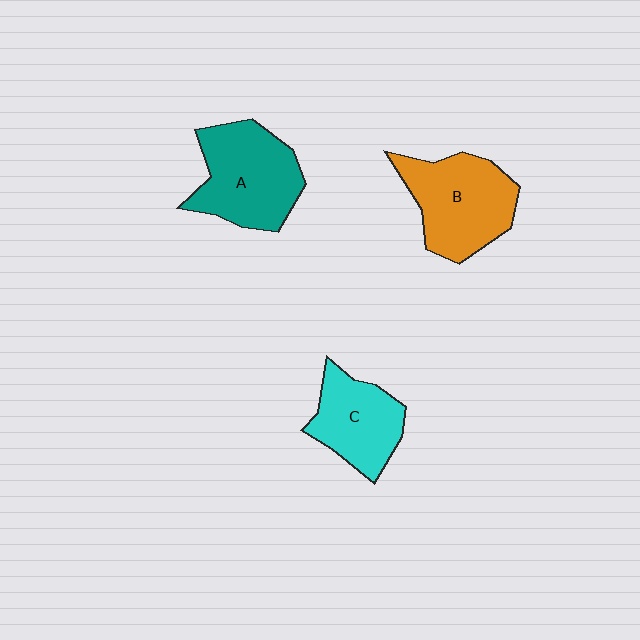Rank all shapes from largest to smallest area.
From largest to smallest: A (teal), B (orange), C (cyan).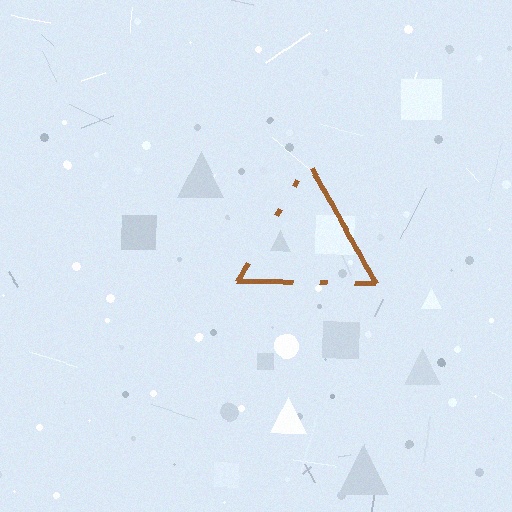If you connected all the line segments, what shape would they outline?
They would outline a triangle.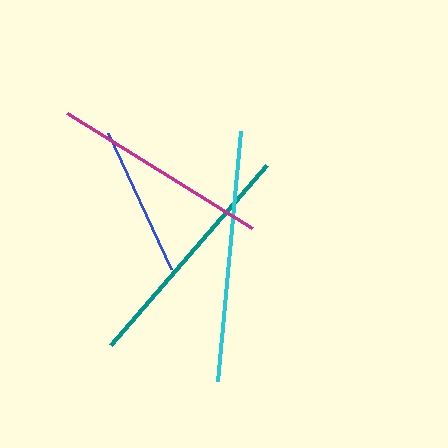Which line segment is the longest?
The cyan line is the longest at approximately 251 pixels.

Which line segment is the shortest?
The blue line is the shortest at approximately 150 pixels.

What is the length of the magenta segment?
The magenta segment is approximately 218 pixels long.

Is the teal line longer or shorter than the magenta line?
The teal line is longer than the magenta line.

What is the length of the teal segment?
The teal segment is approximately 238 pixels long.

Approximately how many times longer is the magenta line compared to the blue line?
The magenta line is approximately 1.5 times the length of the blue line.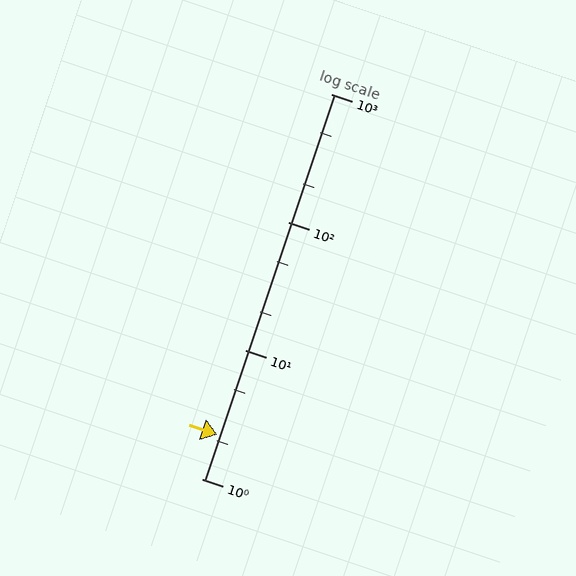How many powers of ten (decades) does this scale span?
The scale spans 3 decades, from 1 to 1000.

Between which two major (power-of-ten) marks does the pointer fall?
The pointer is between 1 and 10.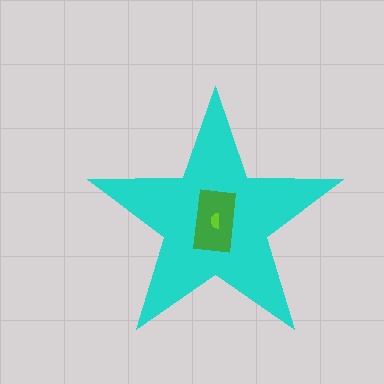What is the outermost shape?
The cyan star.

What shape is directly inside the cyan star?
The green rectangle.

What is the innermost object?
The lime semicircle.